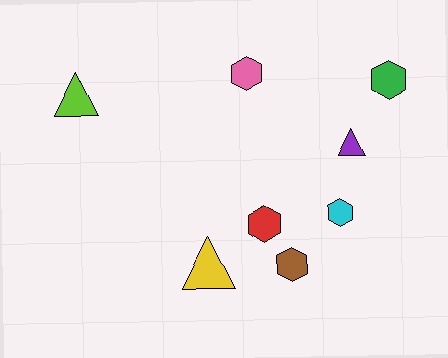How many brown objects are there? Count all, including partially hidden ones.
There is 1 brown object.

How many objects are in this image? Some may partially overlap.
There are 8 objects.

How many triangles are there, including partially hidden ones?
There are 3 triangles.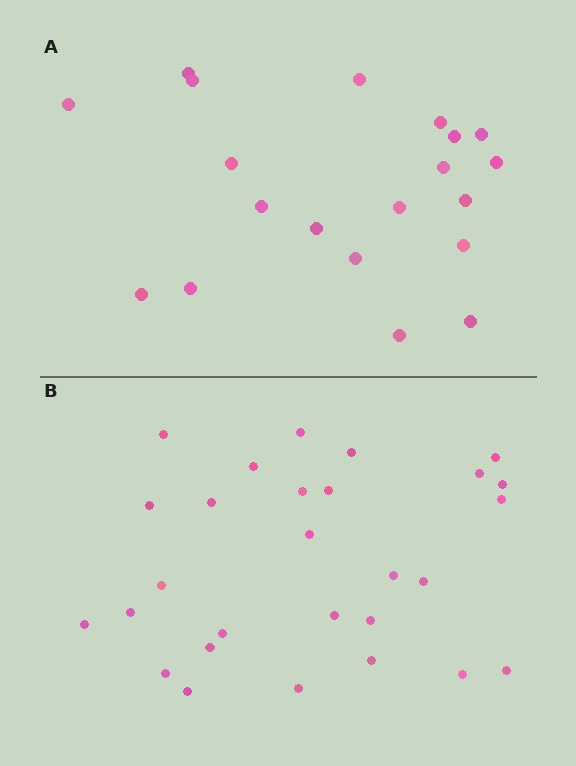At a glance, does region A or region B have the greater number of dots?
Region B (the bottom region) has more dots.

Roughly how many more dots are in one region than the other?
Region B has roughly 8 or so more dots than region A.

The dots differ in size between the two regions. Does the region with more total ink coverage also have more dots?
No. Region A has more total ink coverage because its dots are larger, but region B actually contains more individual dots. Total area can be misleading — the number of items is what matters here.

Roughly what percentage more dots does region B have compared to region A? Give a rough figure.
About 40% more.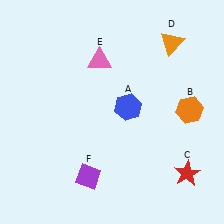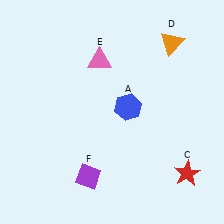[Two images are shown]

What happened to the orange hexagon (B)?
The orange hexagon (B) was removed in Image 2. It was in the top-right area of Image 1.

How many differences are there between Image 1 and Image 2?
There is 1 difference between the two images.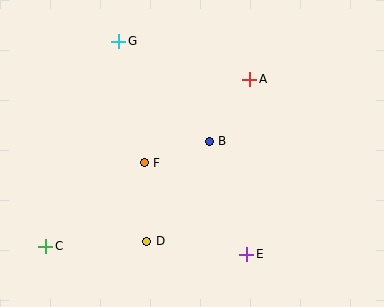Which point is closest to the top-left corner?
Point G is closest to the top-left corner.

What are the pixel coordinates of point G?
Point G is at (119, 41).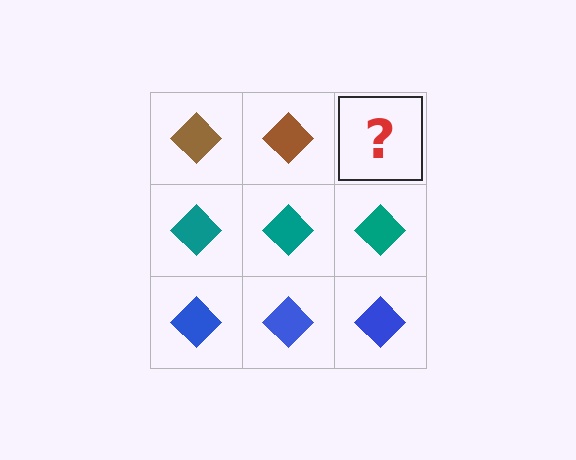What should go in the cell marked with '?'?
The missing cell should contain a brown diamond.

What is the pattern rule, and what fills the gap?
The rule is that each row has a consistent color. The gap should be filled with a brown diamond.